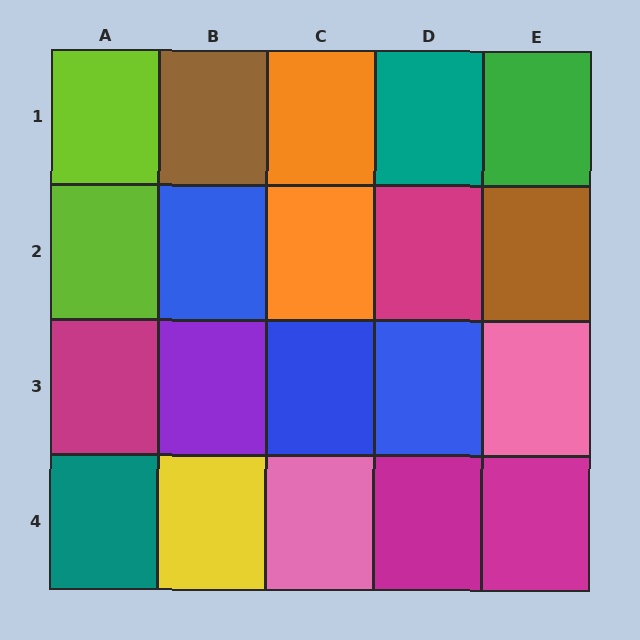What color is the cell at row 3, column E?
Pink.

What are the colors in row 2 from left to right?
Lime, blue, orange, magenta, brown.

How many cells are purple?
1 cell is purple.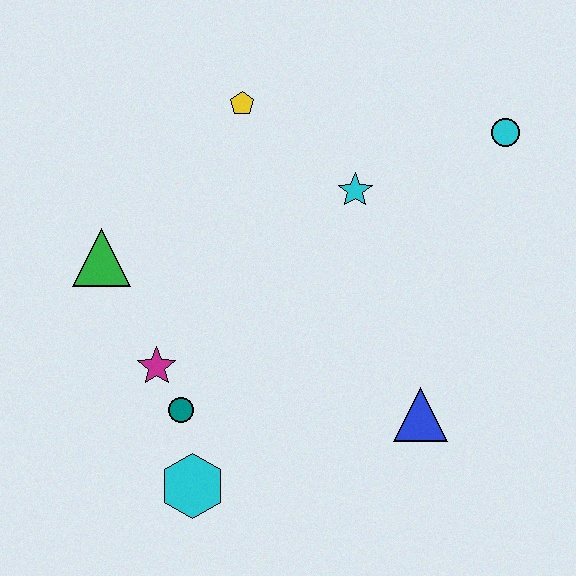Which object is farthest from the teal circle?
The cyan circle is farthest from the teal circle.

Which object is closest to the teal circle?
The magenta star is closest to the teal circle.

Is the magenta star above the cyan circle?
No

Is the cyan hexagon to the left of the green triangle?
No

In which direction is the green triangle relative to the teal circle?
The green triangle is above the teal circle.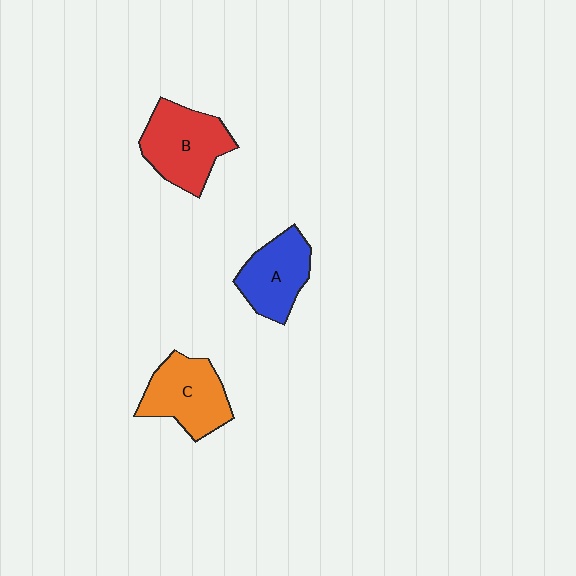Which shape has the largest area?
Shape B (red).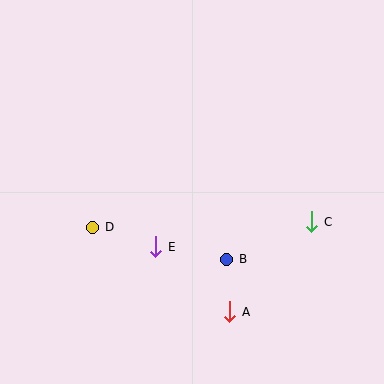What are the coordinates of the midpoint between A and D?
The midpoint between A and D is at (161, 270).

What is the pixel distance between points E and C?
The distance between E and C is 158 pixels.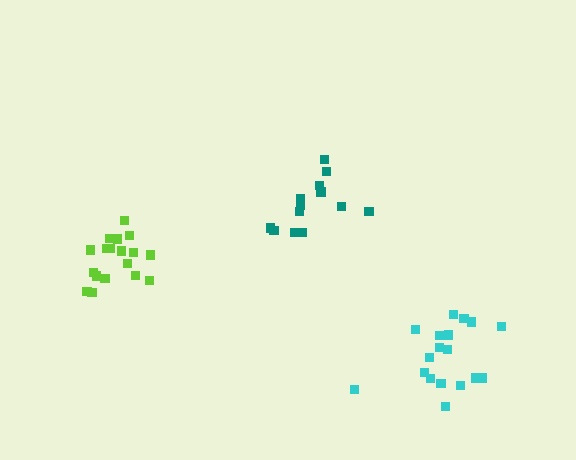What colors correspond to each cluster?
The clusters are colored: teal, lime, cyan.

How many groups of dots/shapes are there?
There are 3 groups.